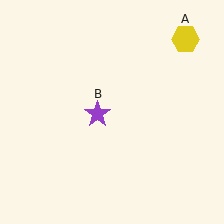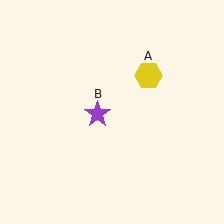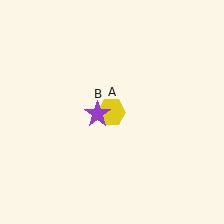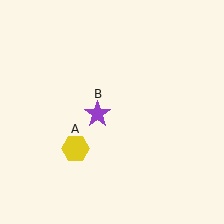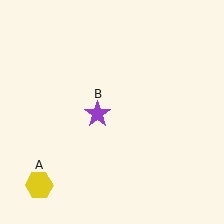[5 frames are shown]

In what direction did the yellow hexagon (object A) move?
The yellow hexagon (object A) moved down and to the left.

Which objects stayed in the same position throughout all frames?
Purple star (object B) remained stationary.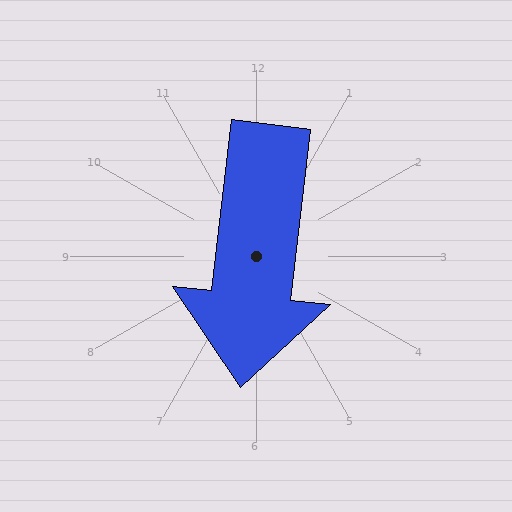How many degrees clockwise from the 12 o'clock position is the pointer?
Approximately 187 degrees.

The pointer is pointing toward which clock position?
Roughly 6 o'clock.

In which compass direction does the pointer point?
South.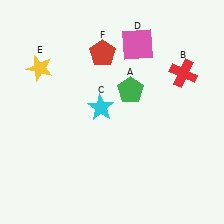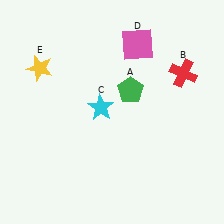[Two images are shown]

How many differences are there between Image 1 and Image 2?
There is 1 difference between the two images.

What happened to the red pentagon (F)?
The red pentagon (F) was removed in Image 2. It was in the top-left area of Image 1.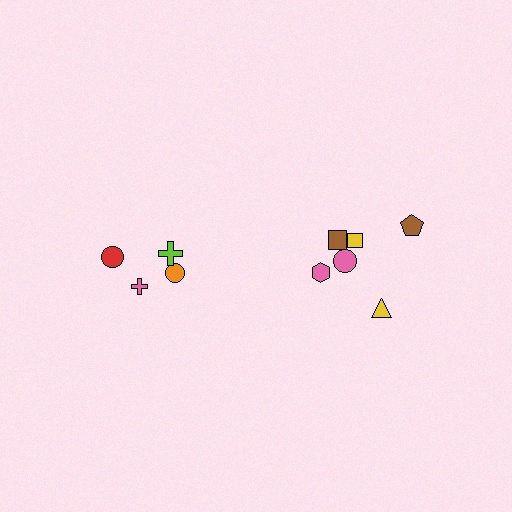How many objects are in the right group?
There are 6 objects.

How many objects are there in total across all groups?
There are 10 objects.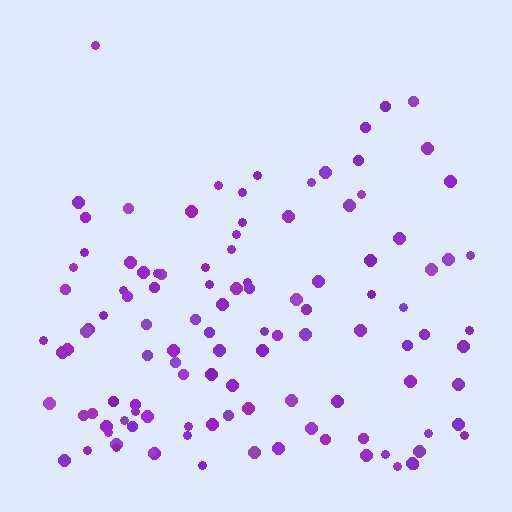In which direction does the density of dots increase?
From top to bottom, with the bottom side densest.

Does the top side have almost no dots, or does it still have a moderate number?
Still a moderate number, just noticeably fewer than the bottom.